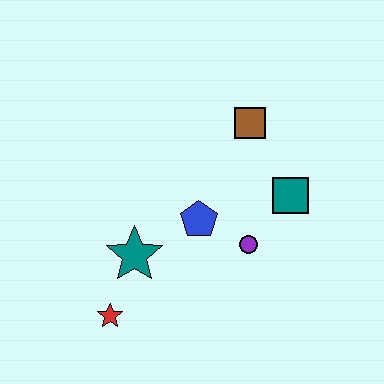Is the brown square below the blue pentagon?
No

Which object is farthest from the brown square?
The red star is farthest from the brown square.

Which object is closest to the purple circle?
The blue pentagon is closest to the purple circle.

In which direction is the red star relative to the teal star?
The red star is below the teal star.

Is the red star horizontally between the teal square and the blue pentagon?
No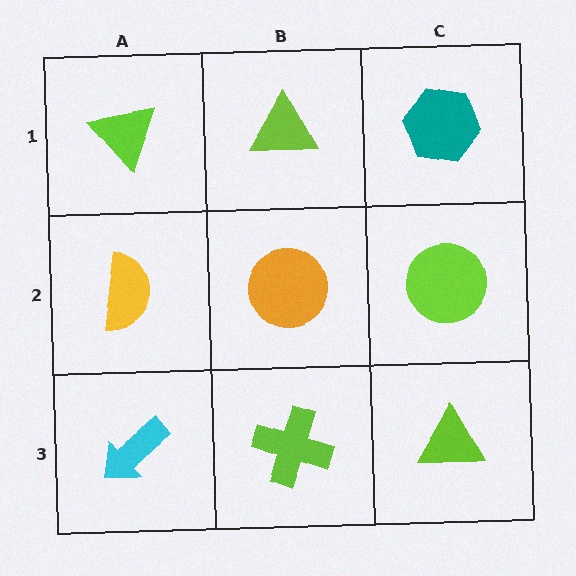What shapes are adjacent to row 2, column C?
A teal hexagon (row 1, column C), a lime triangle (row 3, column C), an orange circle (row 2, column B).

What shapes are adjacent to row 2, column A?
A lime triangle (row 1, column A), a cyan arrow (row 3, column A), an orange circle (row 2, column B).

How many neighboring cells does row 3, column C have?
2.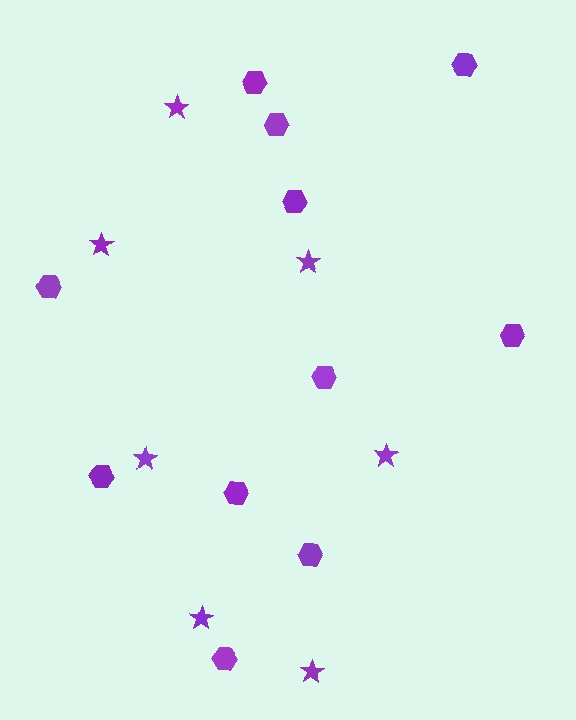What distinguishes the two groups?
There are 2 groups: one group of stars (7) and one group of hexagons (11).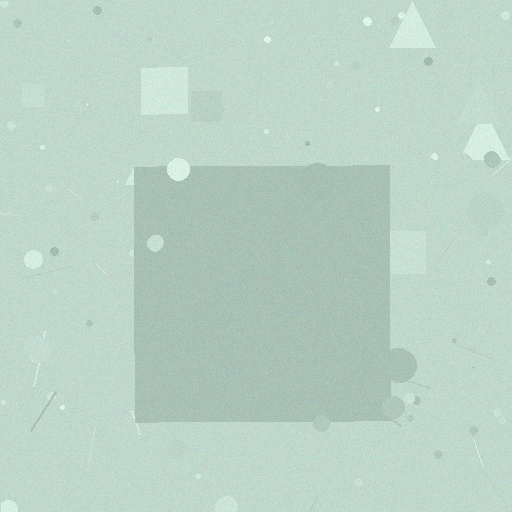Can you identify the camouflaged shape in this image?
The camouflaged shape is a square.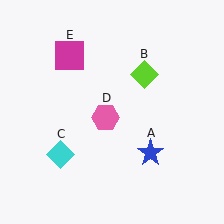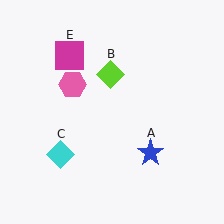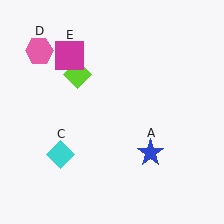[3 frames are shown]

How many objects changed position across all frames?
2 objects changed position: lime diamond (object B), pink hexagon (object D).